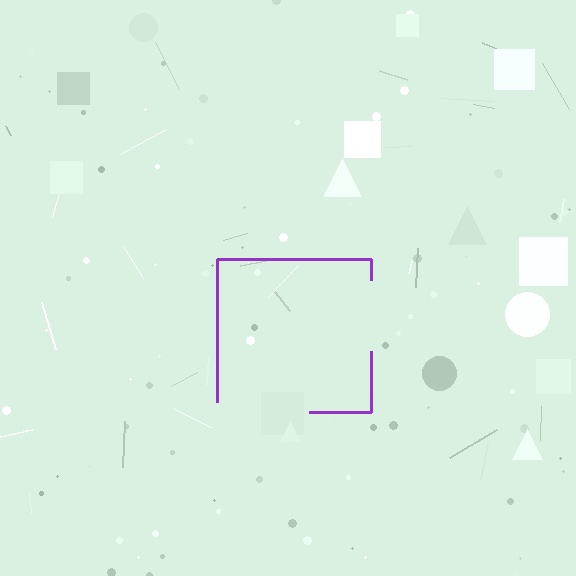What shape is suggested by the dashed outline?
The dashed outline suggests a square.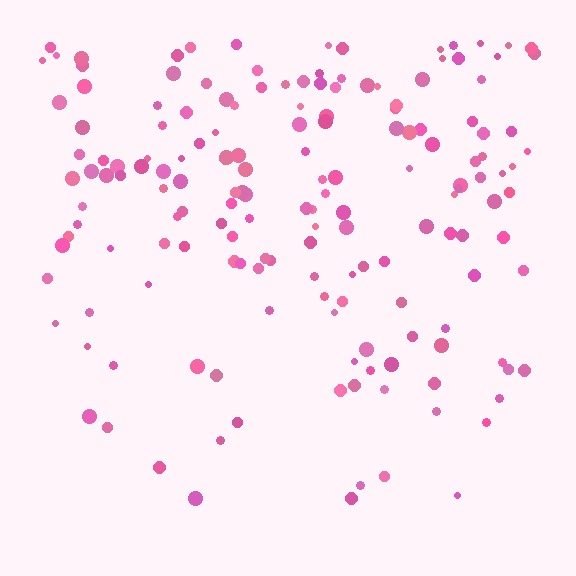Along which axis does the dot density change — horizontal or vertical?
Vertical.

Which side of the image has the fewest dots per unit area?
The bottom.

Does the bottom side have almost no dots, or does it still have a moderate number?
Still a moderate number, just noticeably fewer than the top.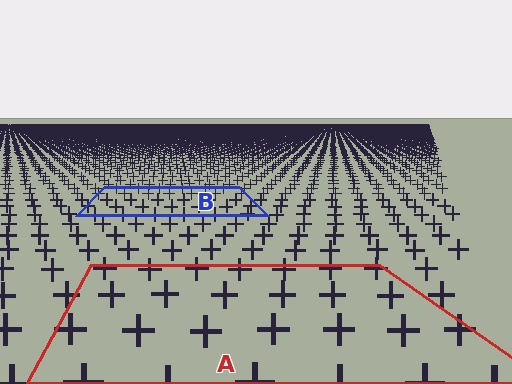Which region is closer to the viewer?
Region A is closer. The texture elements there are larger and more spread out.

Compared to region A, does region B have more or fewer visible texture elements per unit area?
Region B has more texture elements per unit area — they are packed more densely because it is farther away.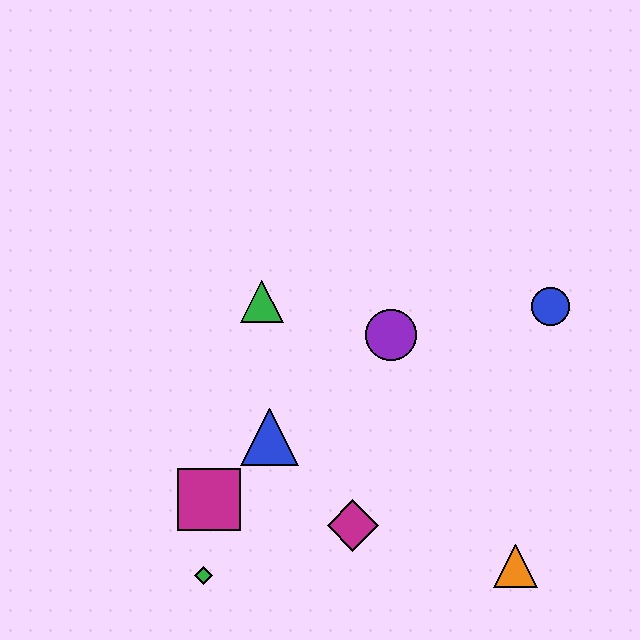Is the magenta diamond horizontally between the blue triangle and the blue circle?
Yes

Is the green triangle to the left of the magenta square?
No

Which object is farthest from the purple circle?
The green diamond is farthest from the purple circle.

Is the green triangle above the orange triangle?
Yes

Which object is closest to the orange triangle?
The magenta diamond is closest to the orange triangle.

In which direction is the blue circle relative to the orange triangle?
The blue circle is above the orange triangle.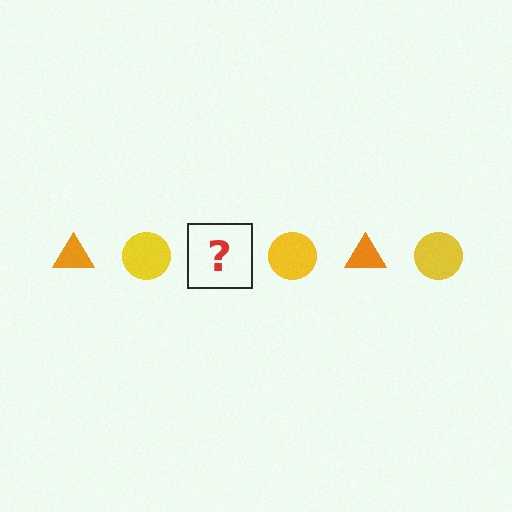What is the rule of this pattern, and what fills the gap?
The rule is that the pattern alternates between orange triangle and yellow circle. The gap should be filled with an orange triangle.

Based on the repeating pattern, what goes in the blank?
The blank should be an orange triangle.